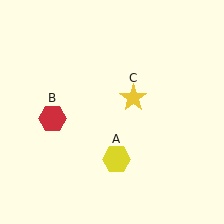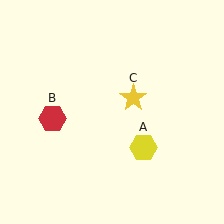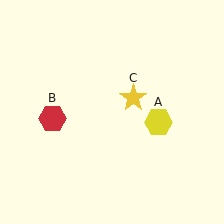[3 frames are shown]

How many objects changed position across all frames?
1 object changed position: yellow hexagon (object A).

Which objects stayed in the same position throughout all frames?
Red hexagon (object B) and yellow star (object C) remained stationary.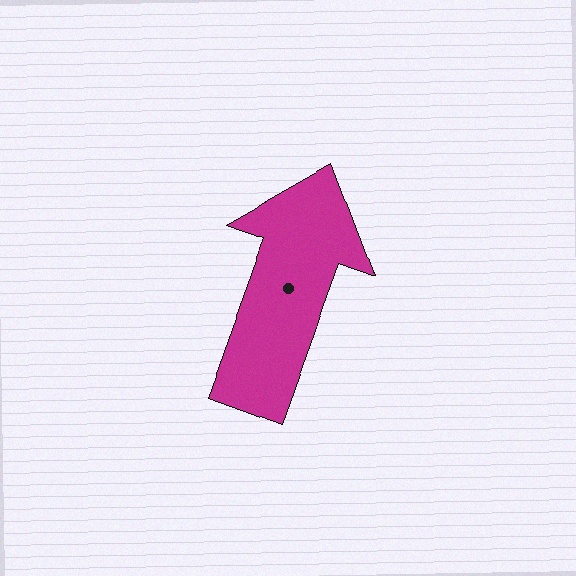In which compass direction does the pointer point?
North.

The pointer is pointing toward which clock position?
Roughly 1 o'clock.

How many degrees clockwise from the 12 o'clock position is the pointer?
Approximately 20 degrees.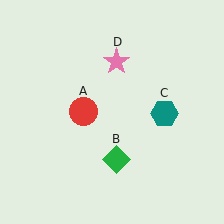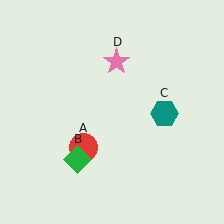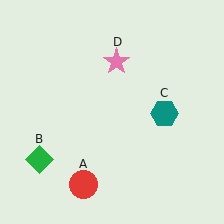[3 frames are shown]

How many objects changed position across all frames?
2 objects changed position: red circle (object A), green diamond (object B).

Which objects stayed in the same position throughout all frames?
Teal hexagon (object C) and pink star (object D) remained stationary.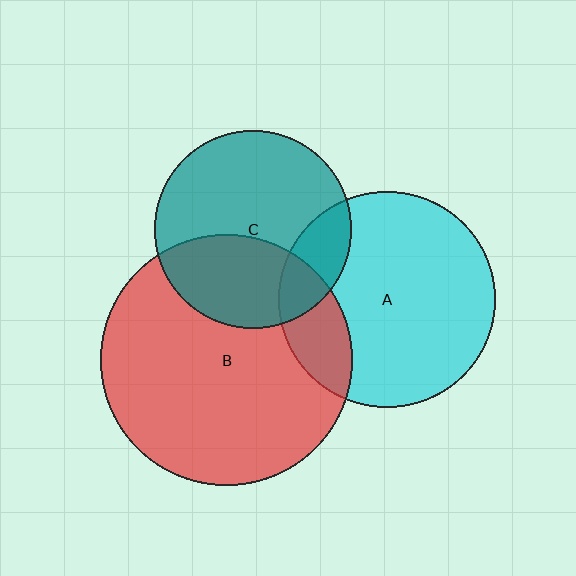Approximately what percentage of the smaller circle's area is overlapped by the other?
Approximately 35%.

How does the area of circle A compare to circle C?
Approximately 1.2 times.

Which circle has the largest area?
Circle B (red).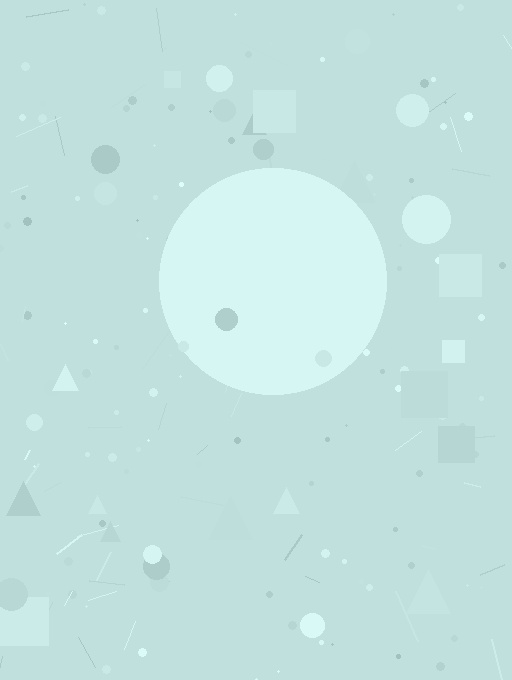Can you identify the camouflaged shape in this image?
The camouflaged shape is a circle.